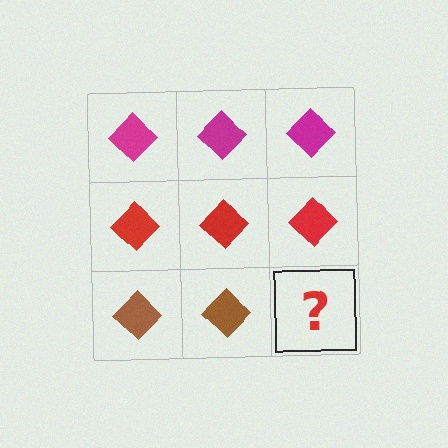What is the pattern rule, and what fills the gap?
The rule is that each row has a consistent color. The gap should be filled with a brown diamond.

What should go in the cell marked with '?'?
The missing cell should contain a brown diamond.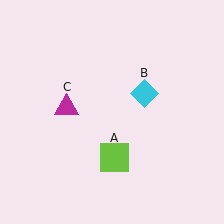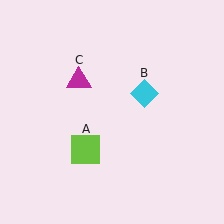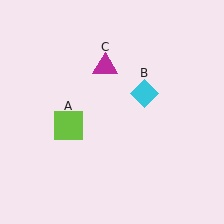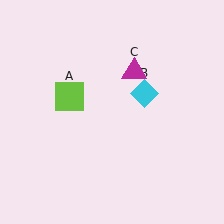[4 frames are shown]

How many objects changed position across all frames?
2 objects changed position: lime square (object A), magenta triangle (object C).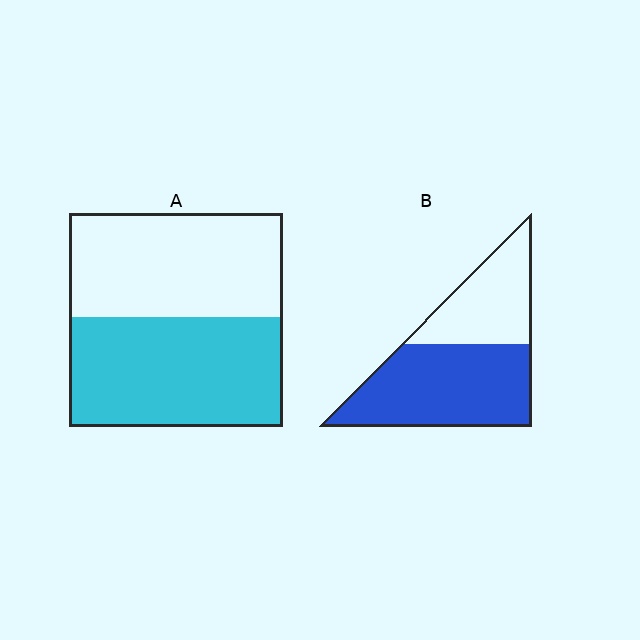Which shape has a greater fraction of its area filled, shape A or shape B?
Shape B.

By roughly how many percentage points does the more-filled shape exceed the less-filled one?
By roughly 10 percentage points (B over A).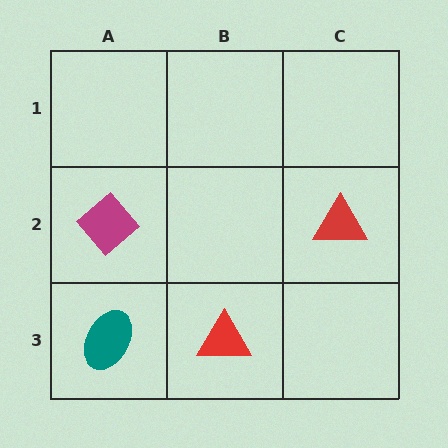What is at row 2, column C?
A red triangle.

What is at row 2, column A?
A magenta diamond.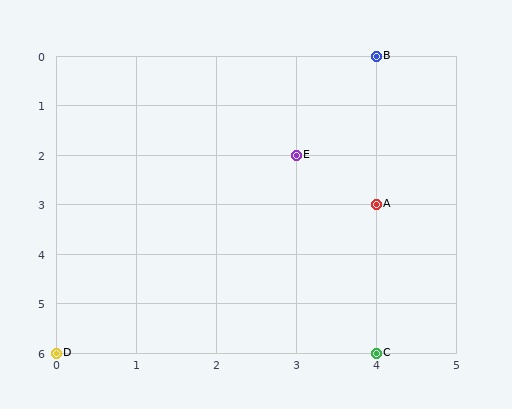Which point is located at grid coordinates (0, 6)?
Point D is at (0, 6).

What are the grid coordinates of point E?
Point E is at grid coordinates (3, 2).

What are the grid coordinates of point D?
Point D is at grid coordinates (0, 6).